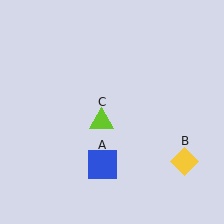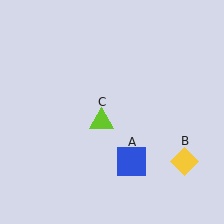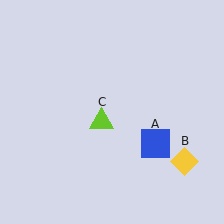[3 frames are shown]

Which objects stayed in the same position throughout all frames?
Yellow diamond (object B) and lime triangle (object C) remained stationary.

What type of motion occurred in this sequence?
The blue square (object A) rotated counterclockwise around the center of the scene.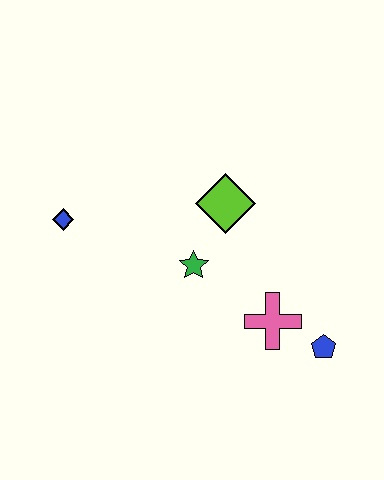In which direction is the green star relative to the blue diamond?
The green star is to the right of the blue diamond.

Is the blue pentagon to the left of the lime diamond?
No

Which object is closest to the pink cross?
The blue pentagon is closest to the pink cross.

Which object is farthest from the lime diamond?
The blue pentagon is farthest from the lime diamond.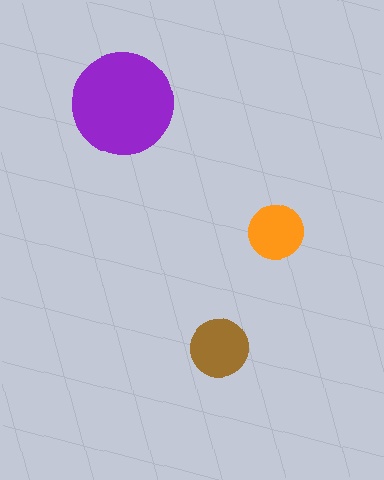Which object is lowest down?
The brown circle is bottommost.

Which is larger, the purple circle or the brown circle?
The purple one.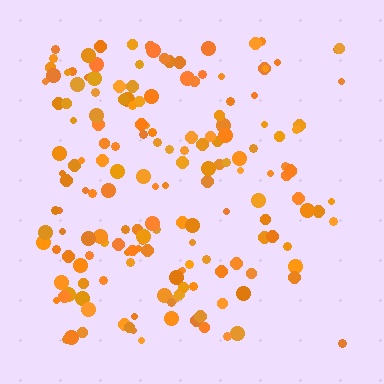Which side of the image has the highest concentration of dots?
The left.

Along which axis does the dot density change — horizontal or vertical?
Horizontal.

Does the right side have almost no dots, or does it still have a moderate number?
Still a moderate number, just noticeably fewer than the left.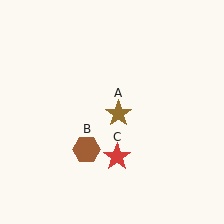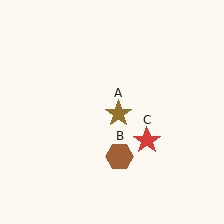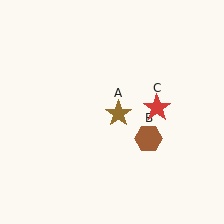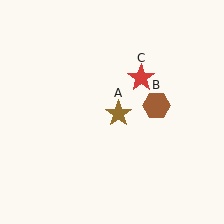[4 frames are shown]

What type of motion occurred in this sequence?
The brown hexagon (object B), red star (object C) rotated counterclockwise around the center of the scene.